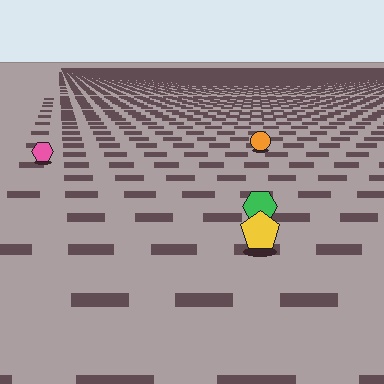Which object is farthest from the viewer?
The orange circle is farthest from the viewer. It appears smaller and the ground texture around it is denser.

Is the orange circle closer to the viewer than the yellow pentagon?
No. The yellow pentagon is closer — you can tell from the texture gradient: the ground texture is coarser near it.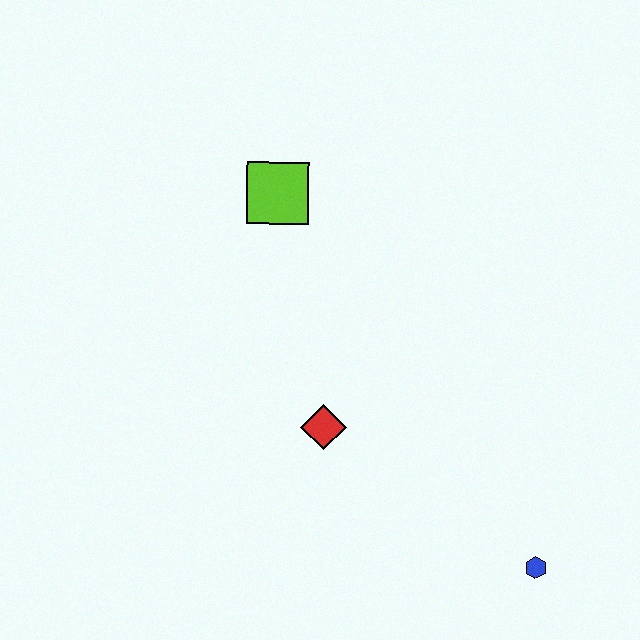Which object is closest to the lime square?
The red diamond is closest to the lime square.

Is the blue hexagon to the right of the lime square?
Yes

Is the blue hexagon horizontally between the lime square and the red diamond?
No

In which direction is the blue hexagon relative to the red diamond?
The blue hexagon is to the right of the red diamond.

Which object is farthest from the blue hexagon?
The lime square is farthest from the blue hexagon.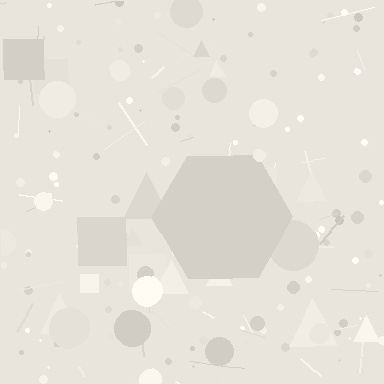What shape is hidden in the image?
A hexagon is hidden in the image.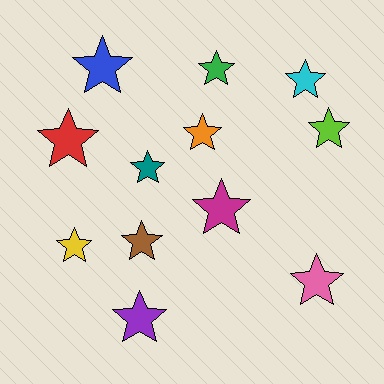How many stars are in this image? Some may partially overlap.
There are 12 stars.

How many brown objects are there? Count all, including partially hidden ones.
There is 1 brown object.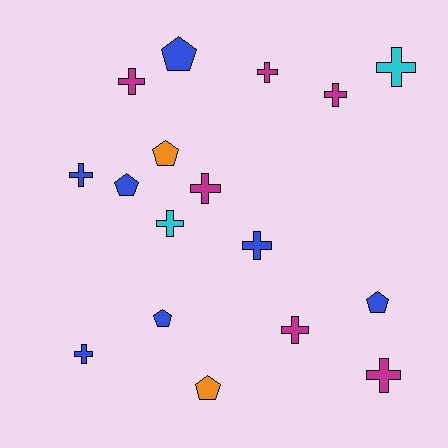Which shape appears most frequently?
Cross, with 11 objects.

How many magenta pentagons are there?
There are no magenta pentagons.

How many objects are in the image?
There are 17 objects.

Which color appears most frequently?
Blue, with 7 objects.